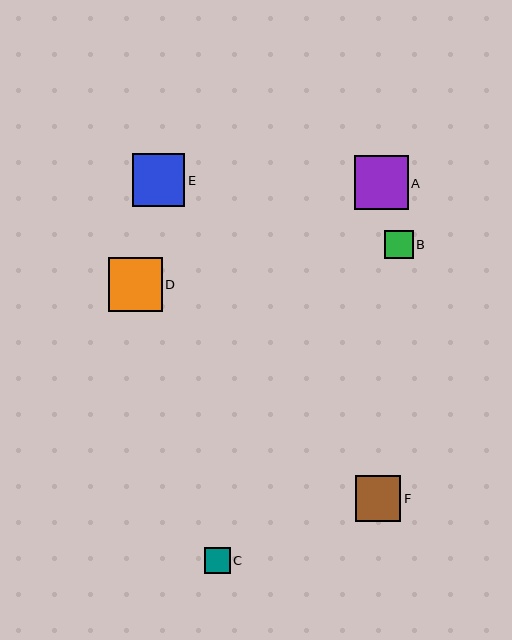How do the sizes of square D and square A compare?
Square D and square A are approximately the same size.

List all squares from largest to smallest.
From largest to smallest: D, A, E, F, B, C.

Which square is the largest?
Square D is the largest with a size of approximately 54 pixels.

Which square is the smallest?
Square C is the smallest with a size of approximately 26 pixels.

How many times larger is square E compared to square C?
Square E is approximately 2.0 times the size of square C.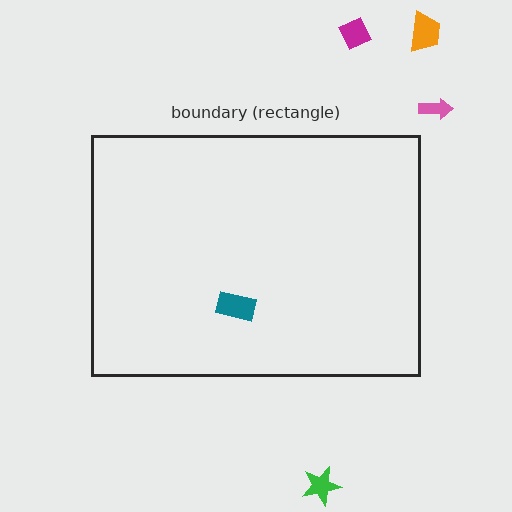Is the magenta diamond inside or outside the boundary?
Outside.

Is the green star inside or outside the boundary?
Outside.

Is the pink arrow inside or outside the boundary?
Outside.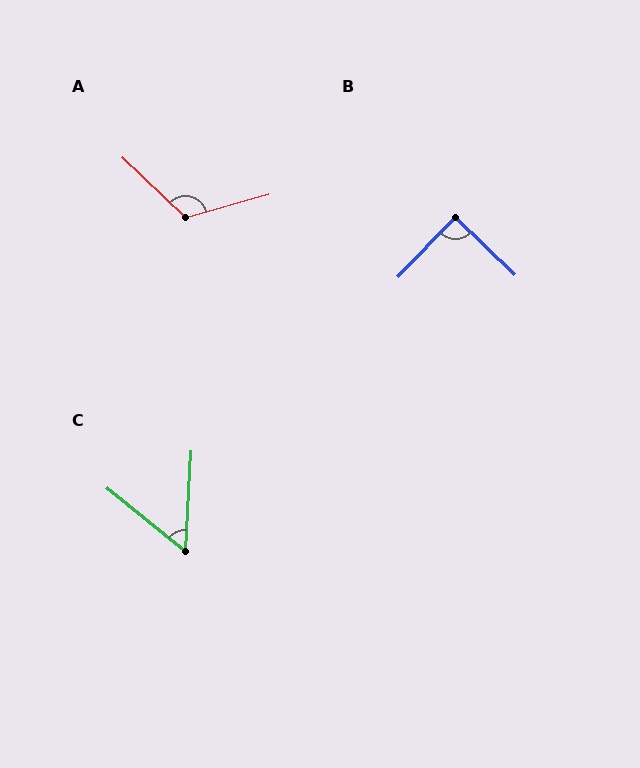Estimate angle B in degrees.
Approximately 90 degrees.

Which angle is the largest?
A, at approximately 120 degrees.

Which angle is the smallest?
C, at approximately 54 degrees.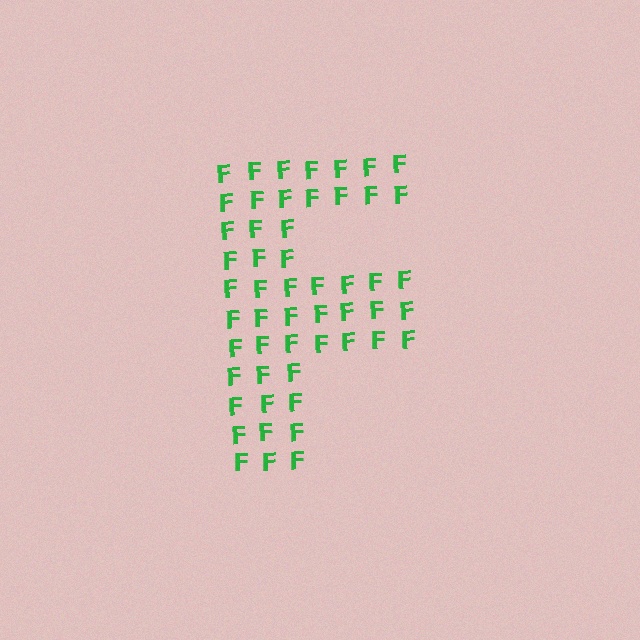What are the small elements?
The small elements are letter F's.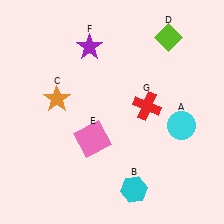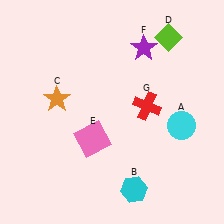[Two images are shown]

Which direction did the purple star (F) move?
The purple star (F) moved right.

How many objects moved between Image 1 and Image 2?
1 object moved between the two images.